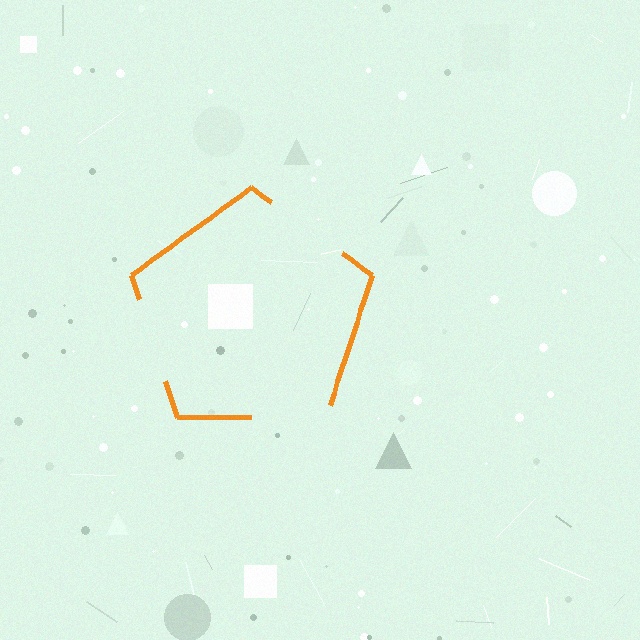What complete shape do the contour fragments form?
The contour fragments form a pentagon.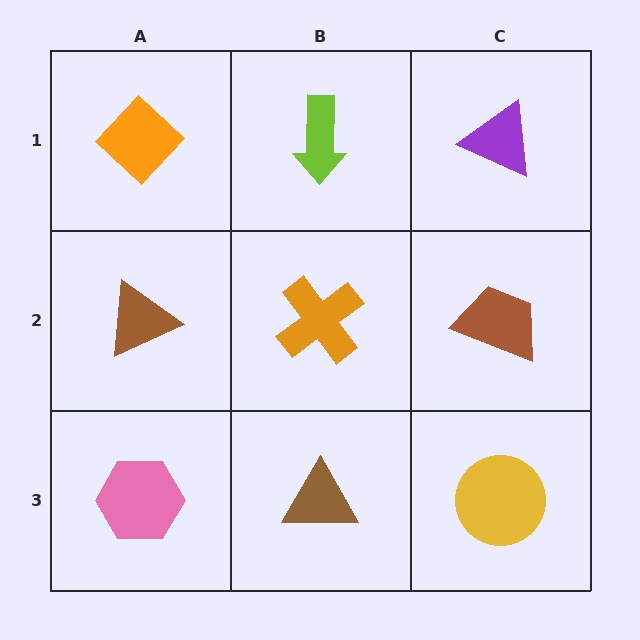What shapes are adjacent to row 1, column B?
An orange cross (row 2, column B), an orange diamond (row 1, column A), a purple triangle (row 1, column C).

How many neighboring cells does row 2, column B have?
4.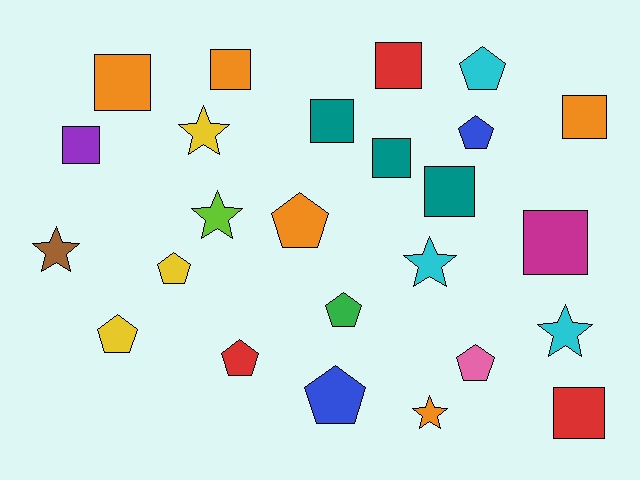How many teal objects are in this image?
There are 3 teal objects.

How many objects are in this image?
There are 25 objects.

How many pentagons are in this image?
There are 9 pentagons.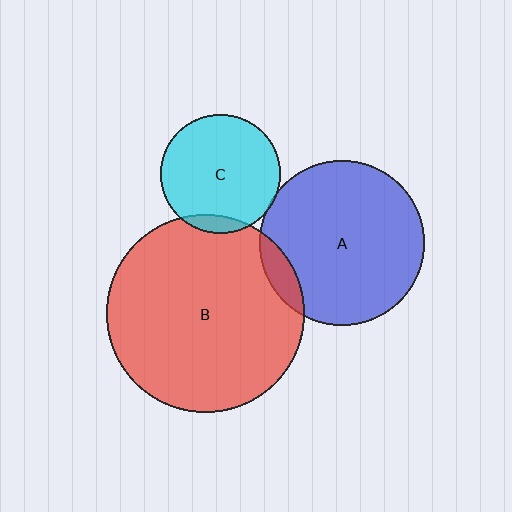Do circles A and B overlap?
Yes.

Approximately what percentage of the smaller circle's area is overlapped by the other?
Approximately 10%.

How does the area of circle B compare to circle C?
Approximately 2.7 times.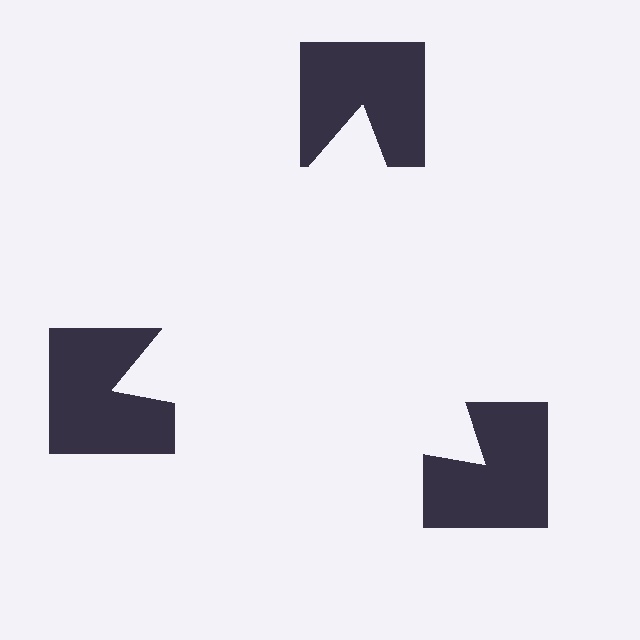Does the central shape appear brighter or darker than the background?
It typically appears slightly brighter than the background, even though no actual brightness change is drawn.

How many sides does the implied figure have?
3 sides.